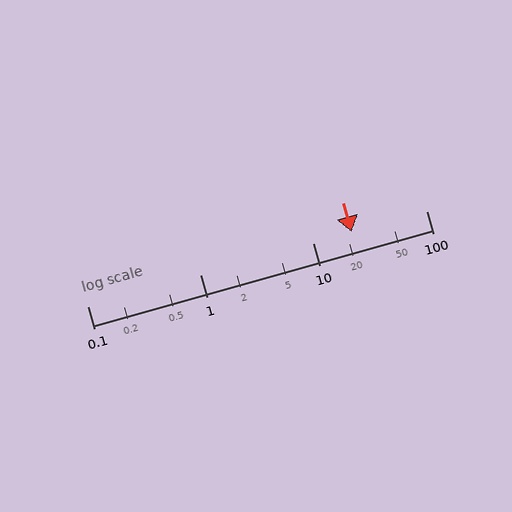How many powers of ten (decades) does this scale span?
The scale spans 3 decades, from 0.1 to 100.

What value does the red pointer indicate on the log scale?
The pointer indicates approximately 22.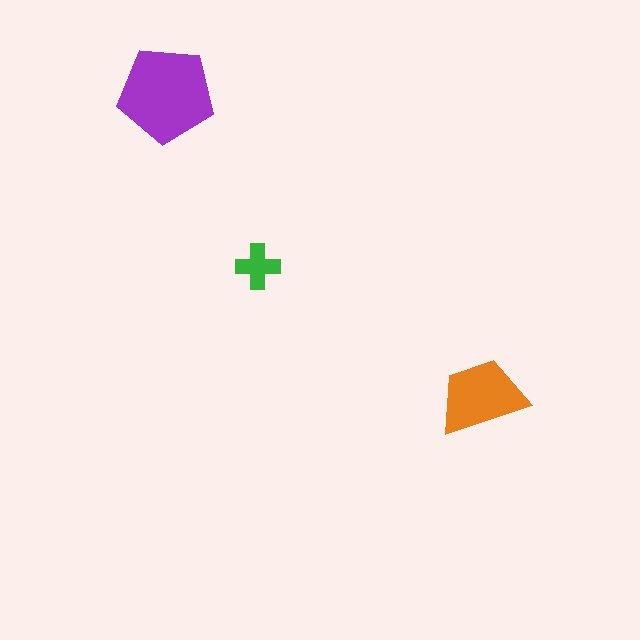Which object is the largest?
The purple pentagon.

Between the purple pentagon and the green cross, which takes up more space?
The purple pentagon.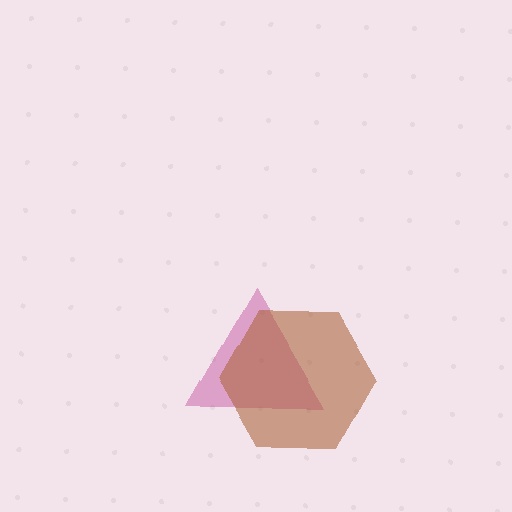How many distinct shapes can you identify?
There are 2 distinct shapes: a magenta triangle, a brown hexagon.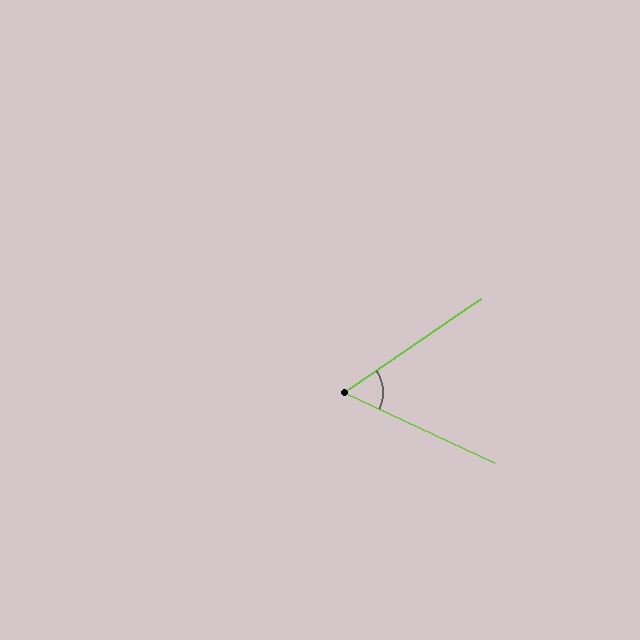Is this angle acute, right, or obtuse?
It is acute.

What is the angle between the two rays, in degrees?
Approximately 60 degrees.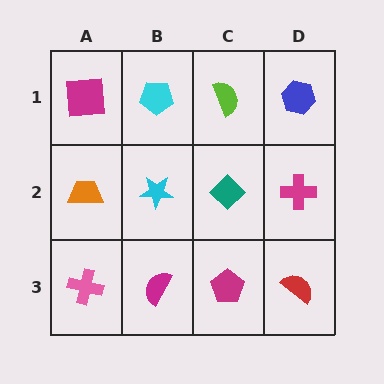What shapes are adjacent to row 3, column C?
A teal diamond (row 2, column C), a magenta semicircle (row 3, column B), a red semicircle (row 3, column D).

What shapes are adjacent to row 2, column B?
A cyan pentagon (row 1, column B), a magenta semicircle (row 3, column B), an orange trapezoid (row 2, column A), a teal diamond (row 2, column C).